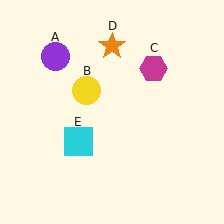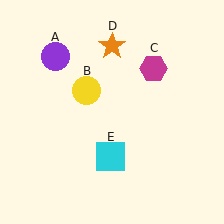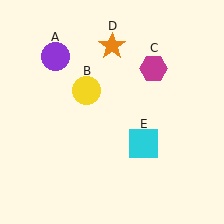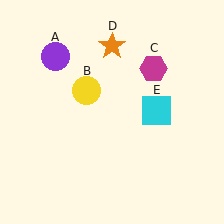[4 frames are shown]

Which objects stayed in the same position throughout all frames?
Purple circle (object A) and yellow circle (object B) and magenta hexagon (object C) and orange star (object D) remained stationary.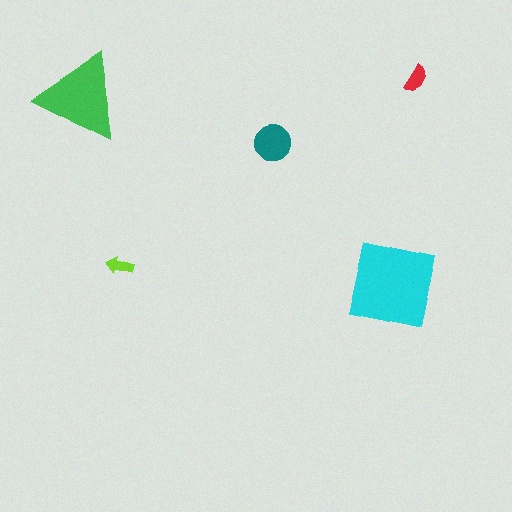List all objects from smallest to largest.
The lime arrow, the red semicircle, the teal circle, the green triangle, the cyan square.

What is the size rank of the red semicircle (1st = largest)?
4th.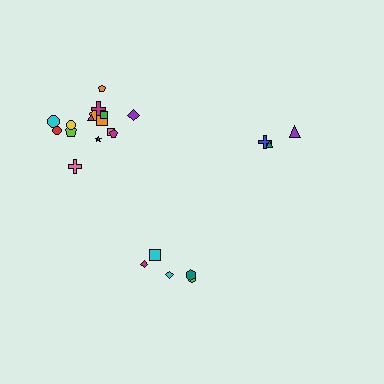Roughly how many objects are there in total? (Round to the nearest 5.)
Roughly 25 objects in total.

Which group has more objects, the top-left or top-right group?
The top-left group.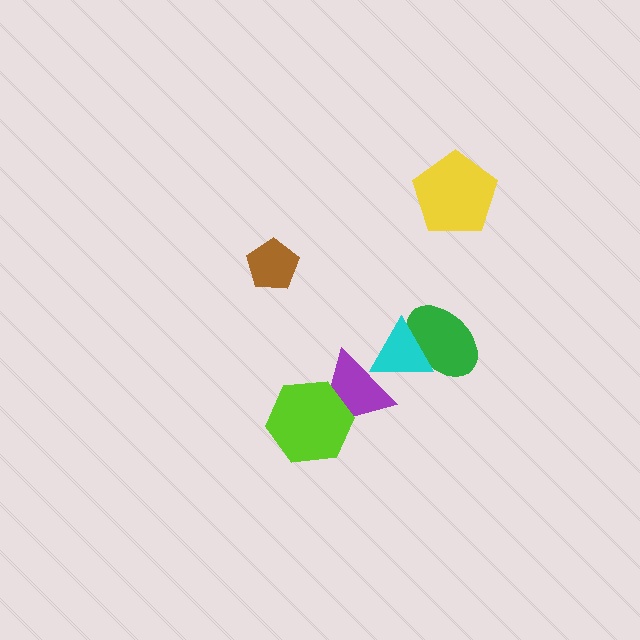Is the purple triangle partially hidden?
Yes, it is partially covered by another shape.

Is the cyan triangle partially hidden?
Yes, it is partially covered by another shape.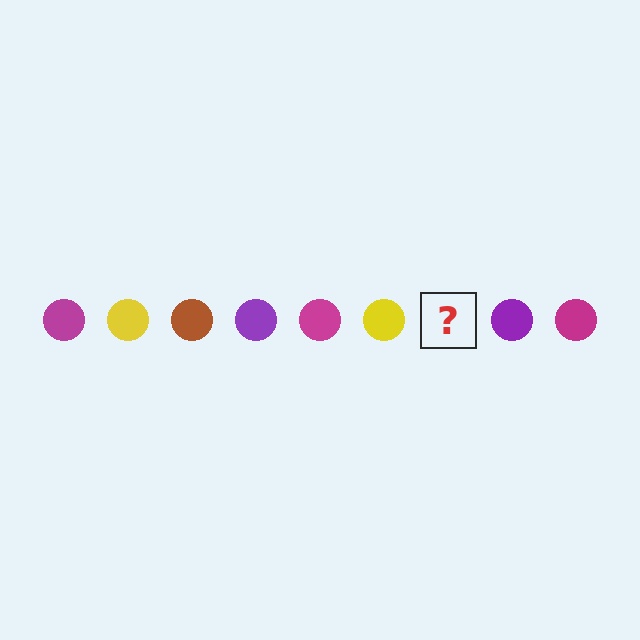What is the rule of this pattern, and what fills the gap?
The rule is that the pattern cycles through magenta, yellow, brown, purple circles. The gap should be filled with a brown circle.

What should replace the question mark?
The question mark should be replaced with a brown circle.